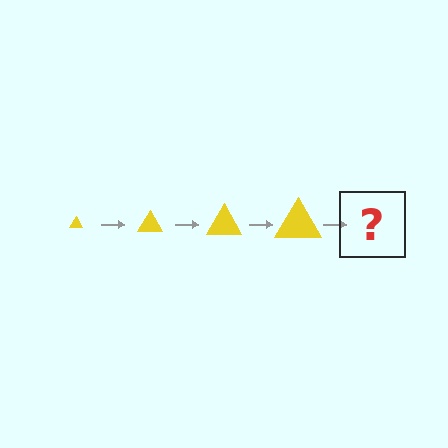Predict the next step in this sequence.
The next step is a yellow triangle, larger than the previous one.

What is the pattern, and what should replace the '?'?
The pattern is that the triangle gets progressively larger each step. The '?' should be a yellow triangle, larger than the previous one.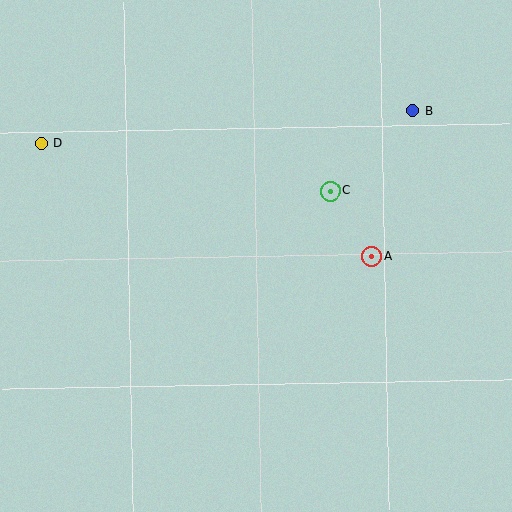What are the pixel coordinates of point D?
Point D is at (41, 143).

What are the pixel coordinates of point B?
Point B is at (413, 111).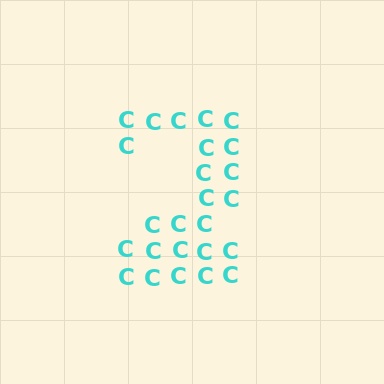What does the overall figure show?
The overall figure shows the digit 2.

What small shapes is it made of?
It is made of small letter C's.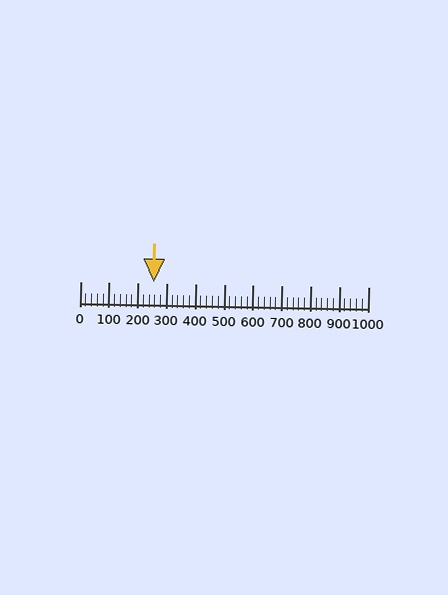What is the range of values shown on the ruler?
The ruler shows values from 0 to 1000.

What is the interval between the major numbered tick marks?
The major tick marks are spaced 100 units apart.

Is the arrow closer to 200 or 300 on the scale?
The arrow is closer to 300.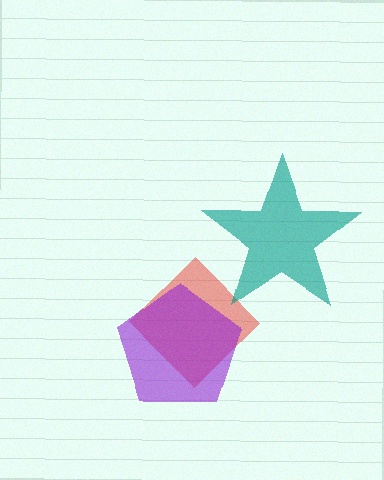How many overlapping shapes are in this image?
There are 3 overlapping shapes in the image.